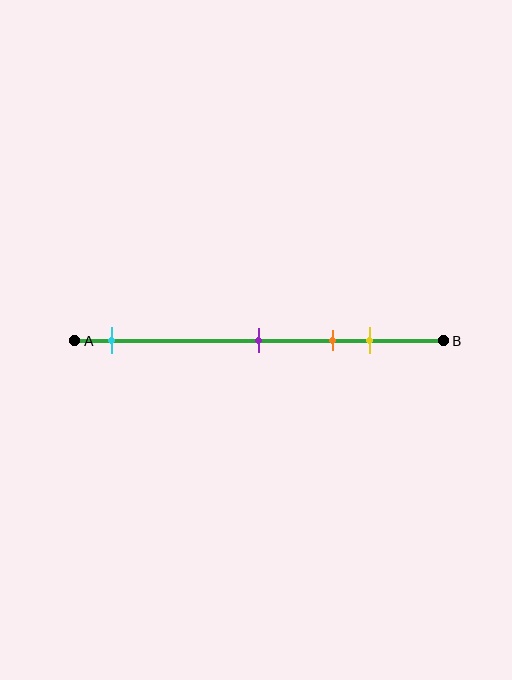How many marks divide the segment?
There are 4 marks dividing the segment.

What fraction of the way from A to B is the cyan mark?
The cyan mark is approximately 10% (0.1) of the way from A to B.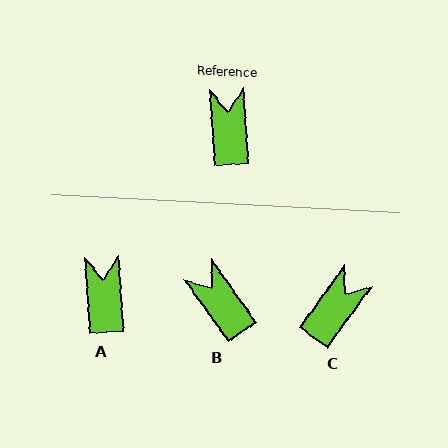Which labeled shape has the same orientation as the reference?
A.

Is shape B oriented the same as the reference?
No, it is off by about 32 degrees.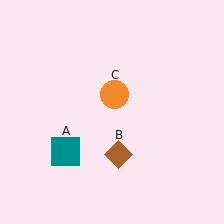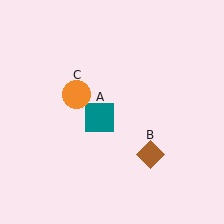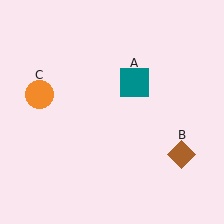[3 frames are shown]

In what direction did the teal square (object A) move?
The teal square (object A) moved up and to the right.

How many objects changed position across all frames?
3 objects changed position: teal square (object A), brown diamond (object B), orange circle (object C).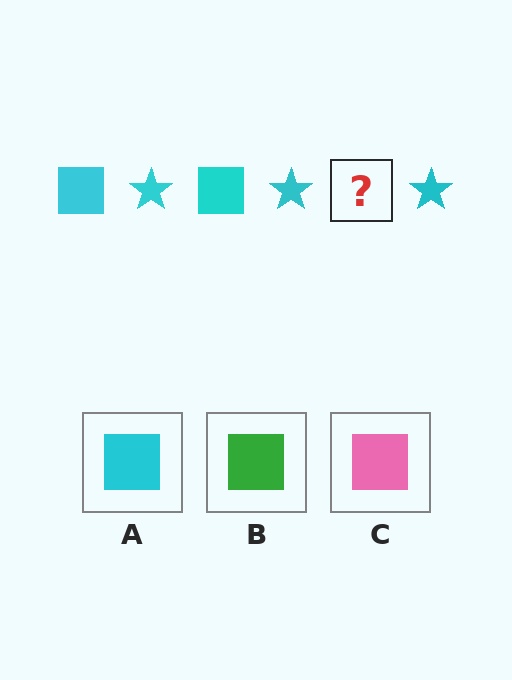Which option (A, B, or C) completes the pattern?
A.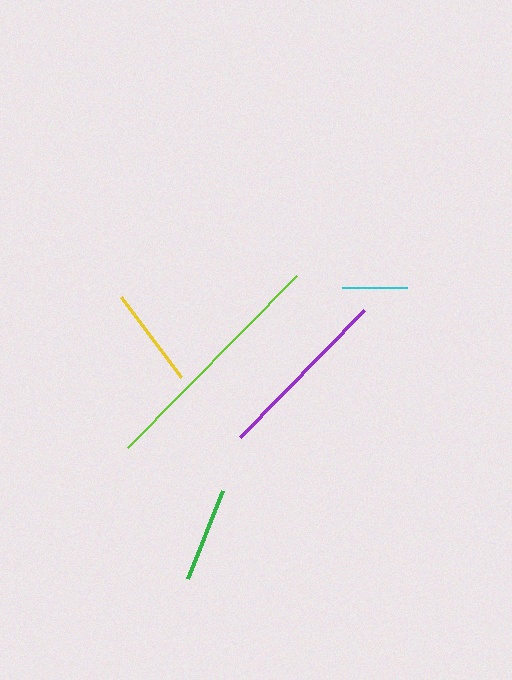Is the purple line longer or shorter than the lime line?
The lime line is longer than the purple line.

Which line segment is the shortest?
The cyan line is the shortest at approximately 65 pixels.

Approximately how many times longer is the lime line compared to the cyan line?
The lime line is approximately 3.7 times the length of the cyan line.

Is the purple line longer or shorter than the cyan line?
The purple line is longer than the cyan line.